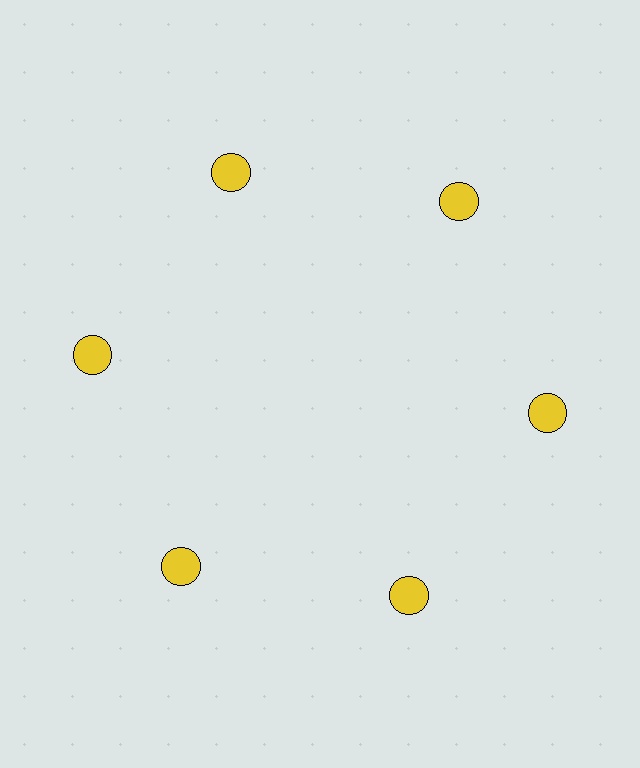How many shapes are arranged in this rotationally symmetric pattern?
There are 6 shapes, arranged in 6 groups of 1.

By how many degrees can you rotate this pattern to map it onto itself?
The pattern maps onto itself every 60 degrees of rotation.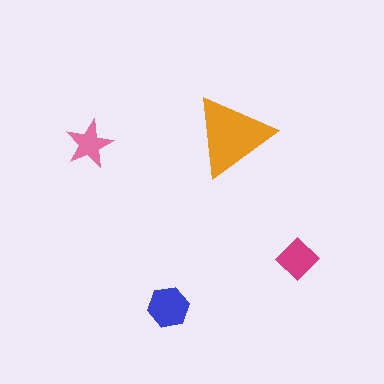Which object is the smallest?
The pink star.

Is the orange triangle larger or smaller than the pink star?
Larger.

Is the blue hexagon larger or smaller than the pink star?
Larger.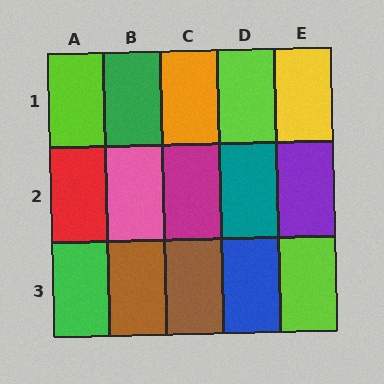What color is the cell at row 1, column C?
Orange.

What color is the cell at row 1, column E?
Yellow.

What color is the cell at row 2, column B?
Pink.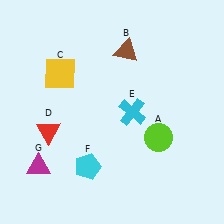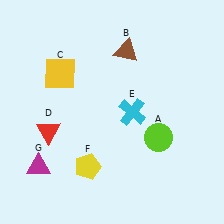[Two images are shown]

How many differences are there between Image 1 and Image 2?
There is 1 difference between the two images.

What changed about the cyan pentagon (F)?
In Image 1, F is cyan. In Image 2, it changed to yellow.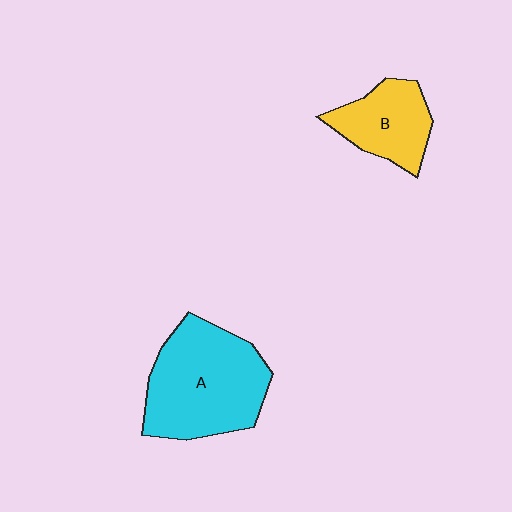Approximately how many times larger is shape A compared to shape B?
Approximately 1.8 times.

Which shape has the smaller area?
Shape B (yellow).